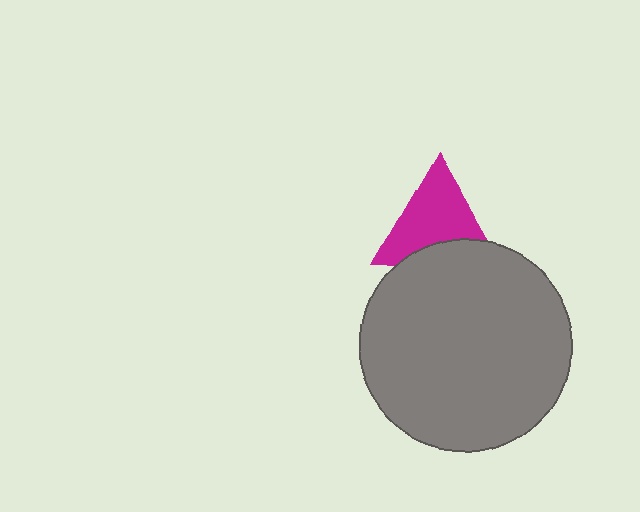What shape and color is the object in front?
The object in front is a gray circle.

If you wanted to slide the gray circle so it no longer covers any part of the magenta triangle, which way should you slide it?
Slide it down — that is the most direct way to separate the two shapes.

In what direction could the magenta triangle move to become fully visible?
The magenta triangle could move up. That would shift it out from behind the gray circle entirely.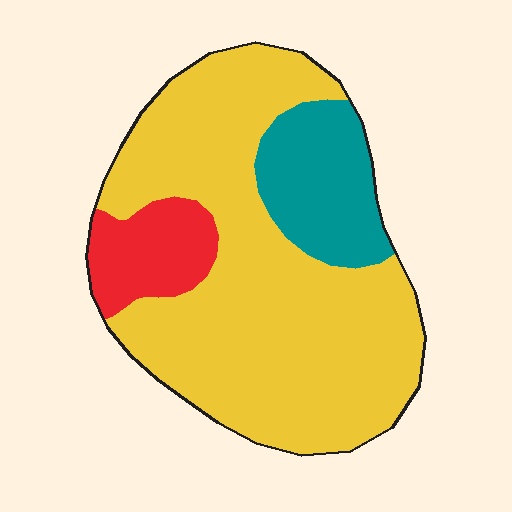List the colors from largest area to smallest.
From largest to smallest: yellow, teal, red.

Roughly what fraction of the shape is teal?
Teal takes up less than a quarter of the shape.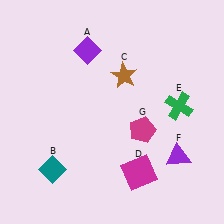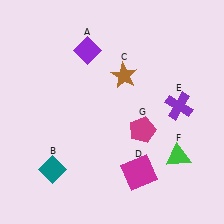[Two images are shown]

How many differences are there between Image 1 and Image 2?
There are 2 differences between the two images.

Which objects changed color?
E changed from green to purple. F changed from purple to green.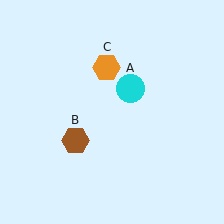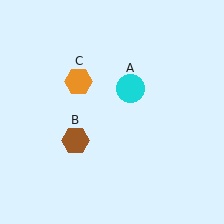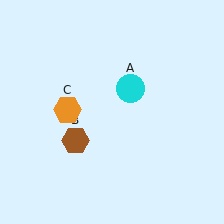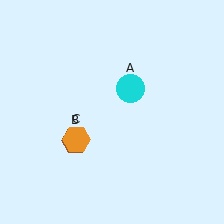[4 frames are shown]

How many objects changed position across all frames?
1 object changed position: orange hexagon (object C).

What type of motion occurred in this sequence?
The orange hexagon (object C) rotated counterclockwise around the center of the scene.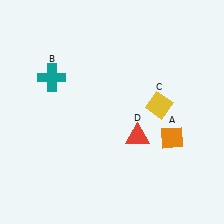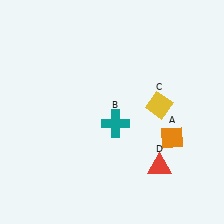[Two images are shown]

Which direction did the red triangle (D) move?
The red triangle (D) moved down.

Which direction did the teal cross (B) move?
The teal cross (B) moved right.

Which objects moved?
The objects that moved are: the teal cross (B), the red triangle (D).